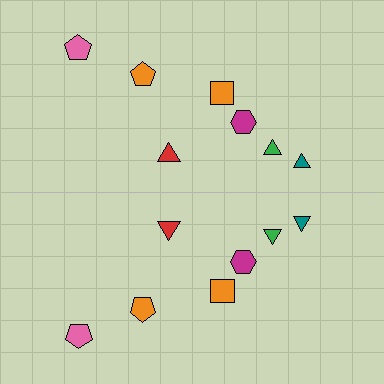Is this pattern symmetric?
Yes, this pattern has bilateral (reflection) symmetry.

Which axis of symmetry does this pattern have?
The pattern has a horizontal axis of symmetry running through the center of the image.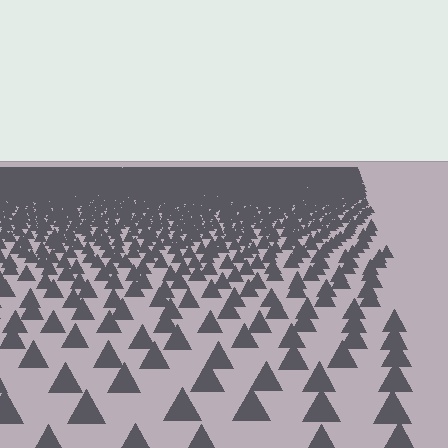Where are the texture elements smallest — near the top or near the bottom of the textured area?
Near the top.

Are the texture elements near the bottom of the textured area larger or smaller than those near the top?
Larger. Near the bottom, elements are closer to the viewer and appear at a bigger on-screen size.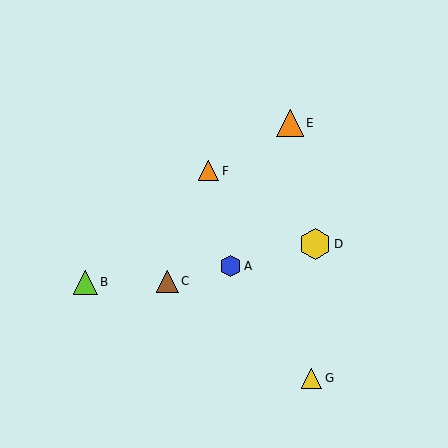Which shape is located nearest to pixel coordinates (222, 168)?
The orange triangle (labeled F) at (209, 171) is nearest to that location.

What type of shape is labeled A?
Shape A is a blue hexagon.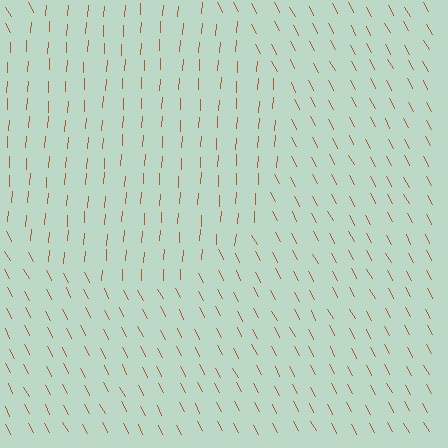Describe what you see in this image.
The image is filled with small brown line segments. A circle region in the image has lines oriented differently from the surrounding lines, creating a visible texture boundary.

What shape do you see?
I see a circle.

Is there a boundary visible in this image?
Yes, there is a texture boundary formed by a change in line orientation.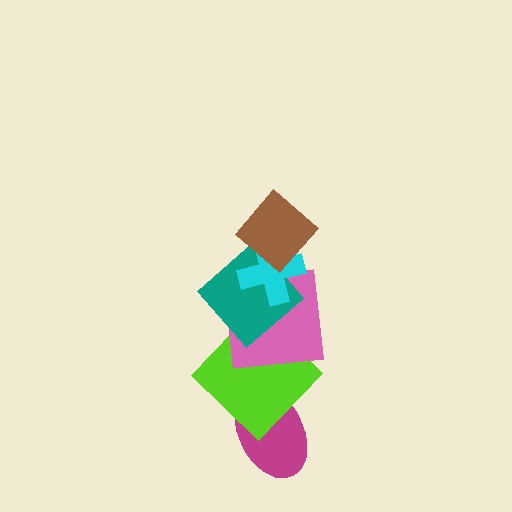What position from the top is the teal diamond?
The teal diamond is 3rd from the top.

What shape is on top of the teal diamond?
The cyan cross is on top of the teal diamond.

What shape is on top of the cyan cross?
The brown diamond is on top of the cyan cross.